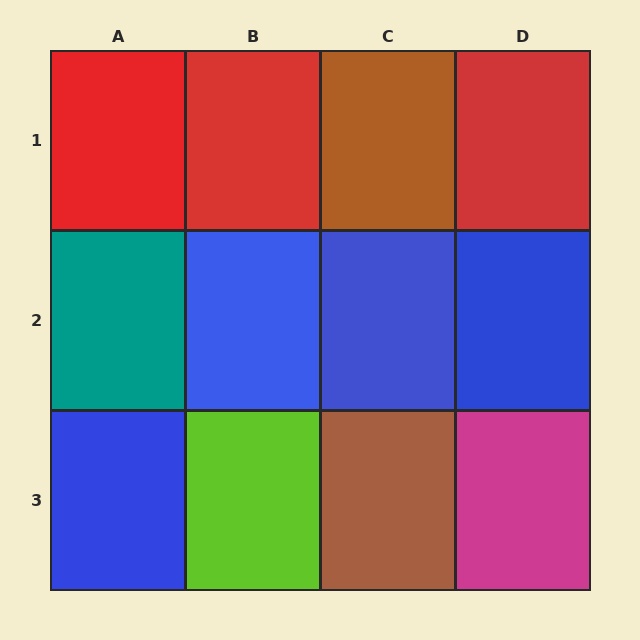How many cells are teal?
1 cell is teal.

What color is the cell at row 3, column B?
Lime.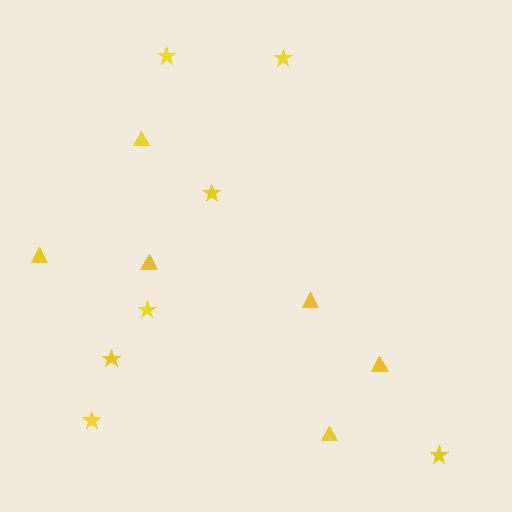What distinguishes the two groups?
There are 2 groups: one group of triangles (6) and one group of stars (7).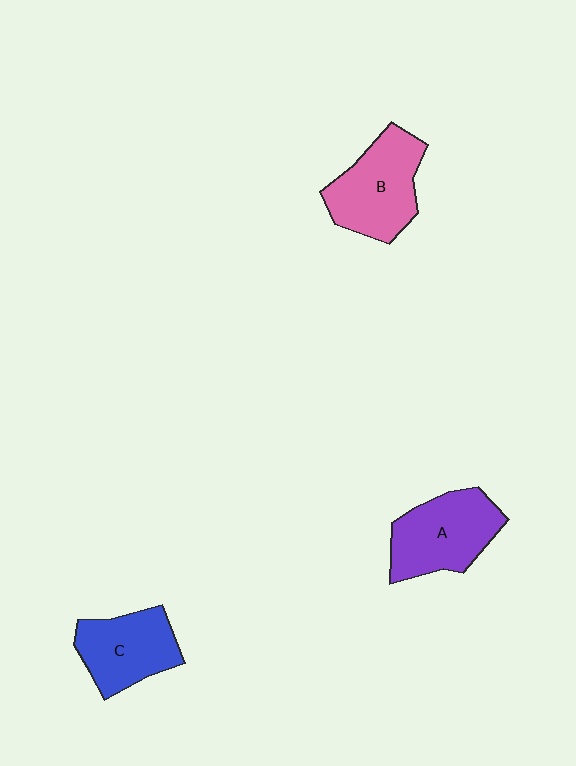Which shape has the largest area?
Shape B (pink).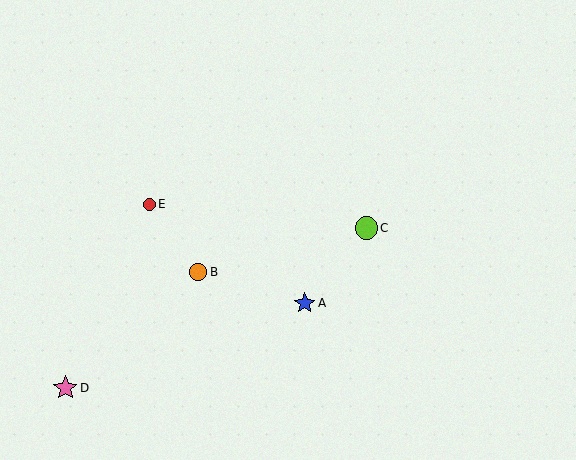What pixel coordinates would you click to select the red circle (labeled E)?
Click at (149, 204) to select the red circle E.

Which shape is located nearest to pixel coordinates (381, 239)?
The lime circle (labeled C) at (366, 228) is nearest to that location.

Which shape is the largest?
The pink star (labeled D) is the largest.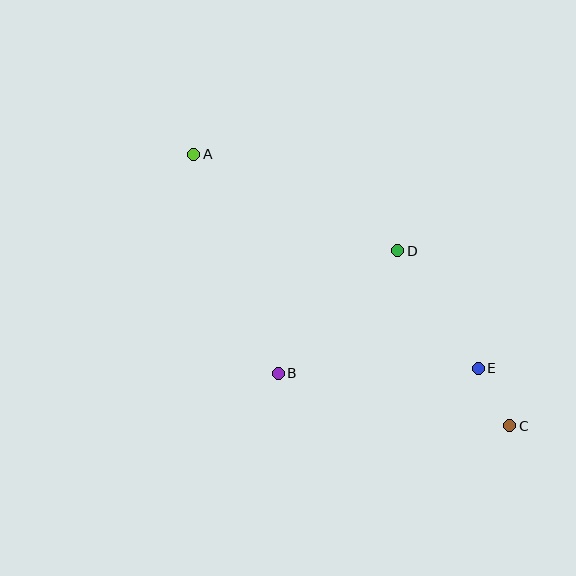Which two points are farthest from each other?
Points A and C are farthest from each other.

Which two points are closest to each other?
Points C and E are closest to each other.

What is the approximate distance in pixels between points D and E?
The distance between D and E is approximately 142 pixels.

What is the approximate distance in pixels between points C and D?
The distance between C and D is approximately 207 pixels.